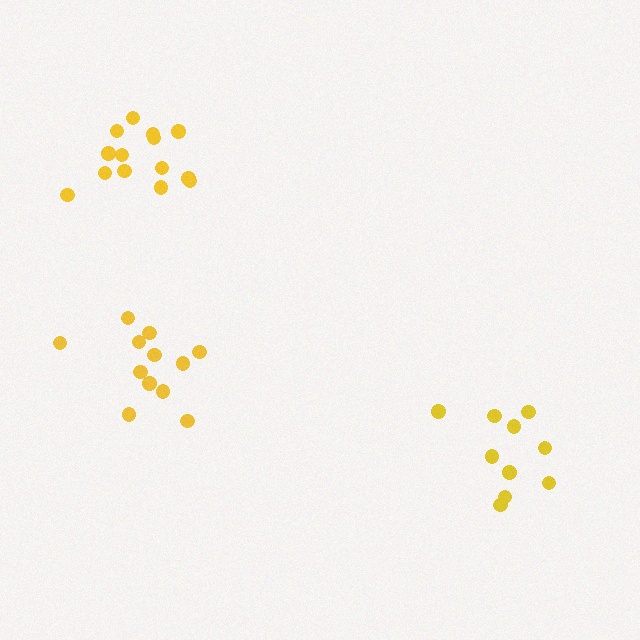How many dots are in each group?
Group 1: 12 dots, Group 2: 14 dots, Group 3: 10 dots (36 total).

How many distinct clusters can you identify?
There are 3 distinct clusters.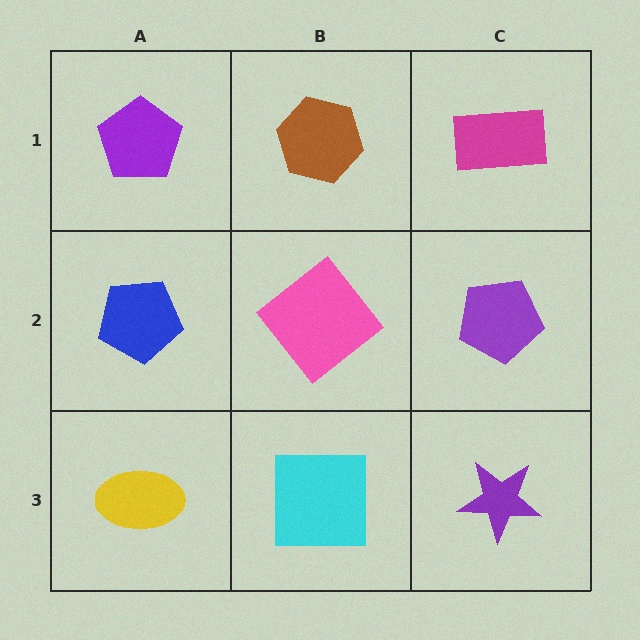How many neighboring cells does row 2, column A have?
3.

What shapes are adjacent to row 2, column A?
A purple pentagon (row 1, column A), a yellow ellipse (row 3, column A), a pink diamond (row 2, column B).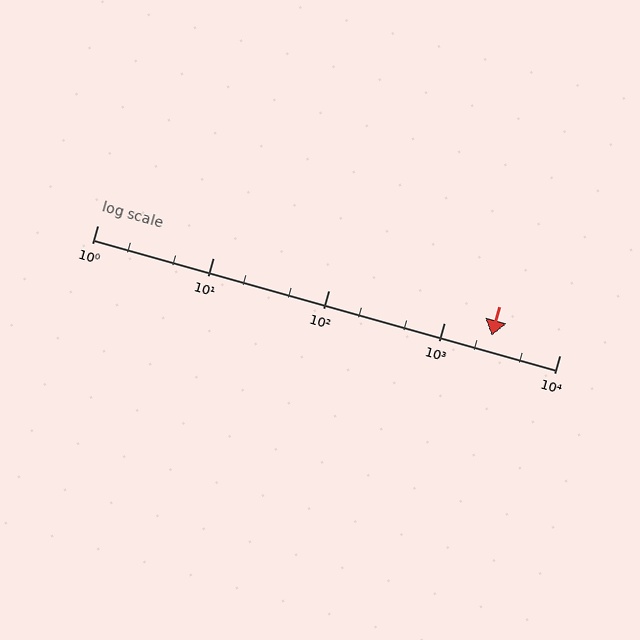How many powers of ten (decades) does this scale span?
The scale spans 4 decades, from 1 to 10000.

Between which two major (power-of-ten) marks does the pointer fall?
The pointer is between 1000 and 10000.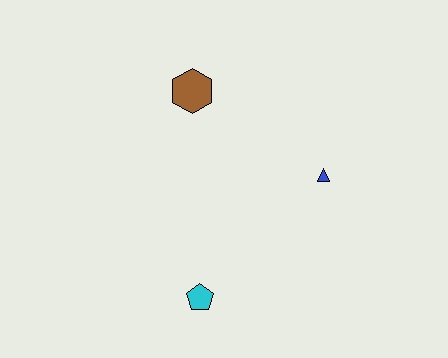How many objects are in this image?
There are 3 objects.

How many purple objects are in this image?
There are no purple objects.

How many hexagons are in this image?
There is 1 hexagon.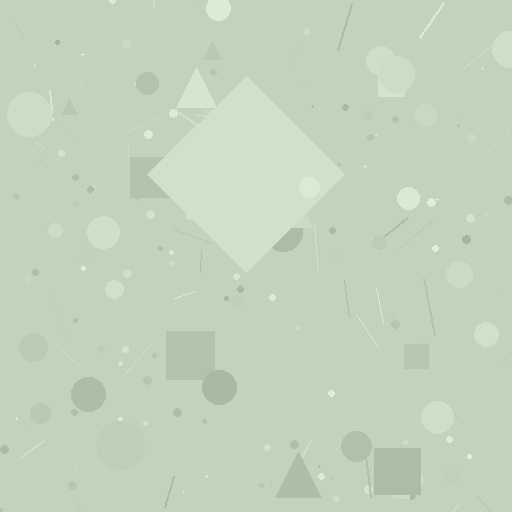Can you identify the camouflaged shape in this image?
The camouflaged shape is a diamond.